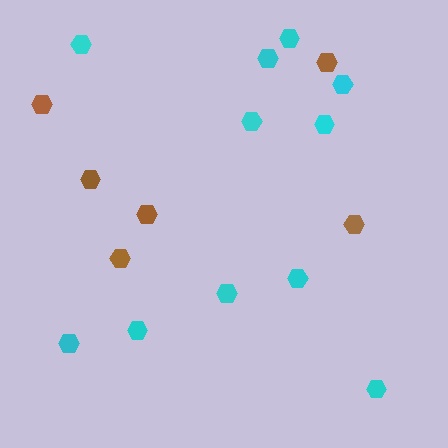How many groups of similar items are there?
There are 2 groups: one group of cyan hexagons (11) and one group of brown hexagons (6).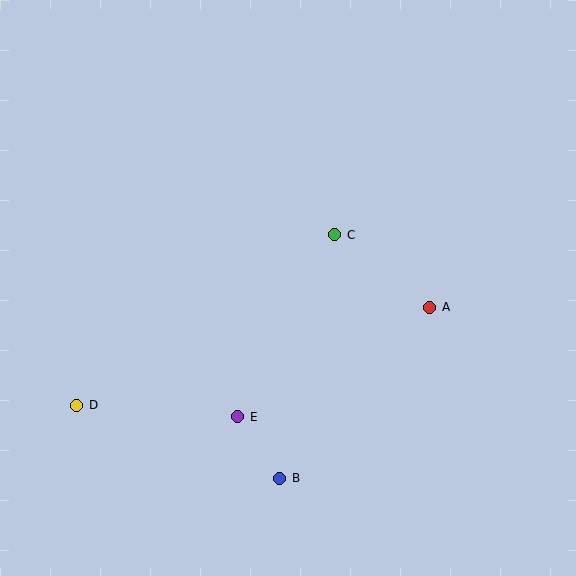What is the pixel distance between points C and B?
The distance between C and B is 249 pixels.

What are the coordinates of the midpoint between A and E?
The midpoint between A and E is at (334, 362).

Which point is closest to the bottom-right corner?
Point A is closest to the bottom-right corner.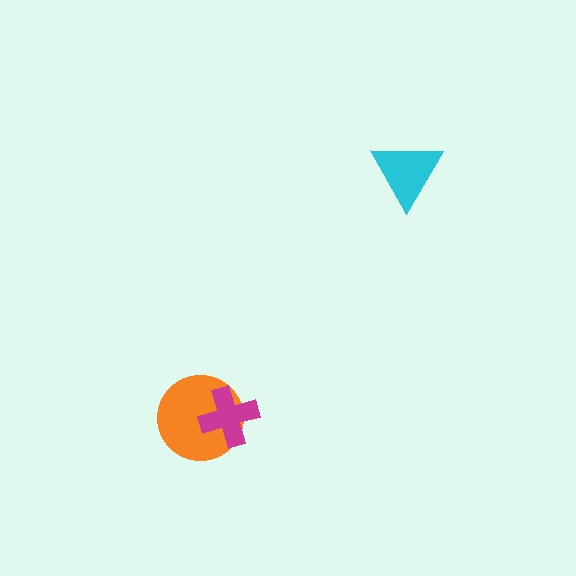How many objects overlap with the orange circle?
1 object overlaps with the orange circle.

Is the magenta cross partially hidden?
No, no other shape covers it.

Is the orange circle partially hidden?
Yes, it is partially covered by another shape.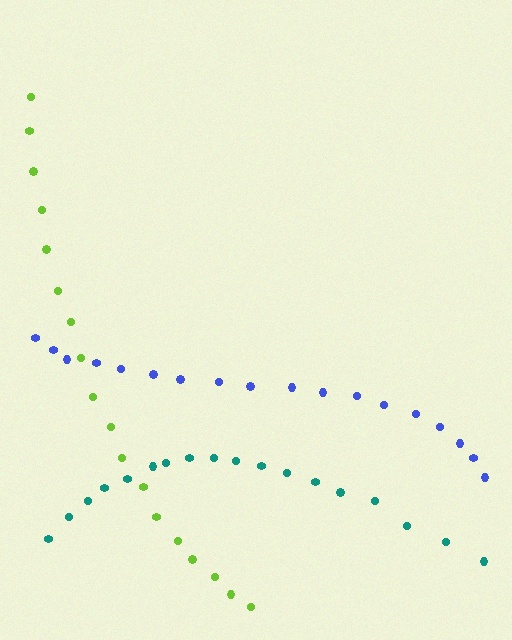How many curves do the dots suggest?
There are 3 distinct paths.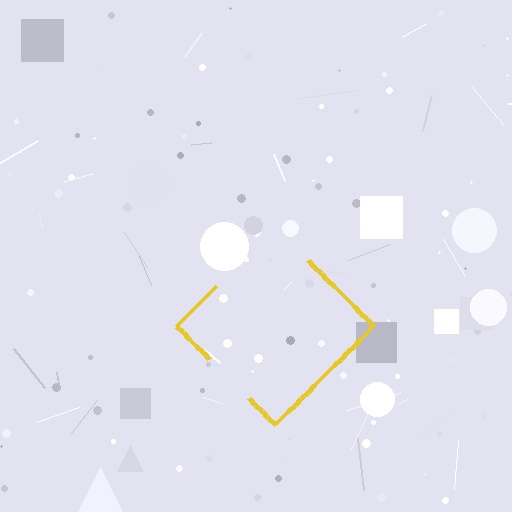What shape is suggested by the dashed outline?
The dashed outline suggests a diamond.